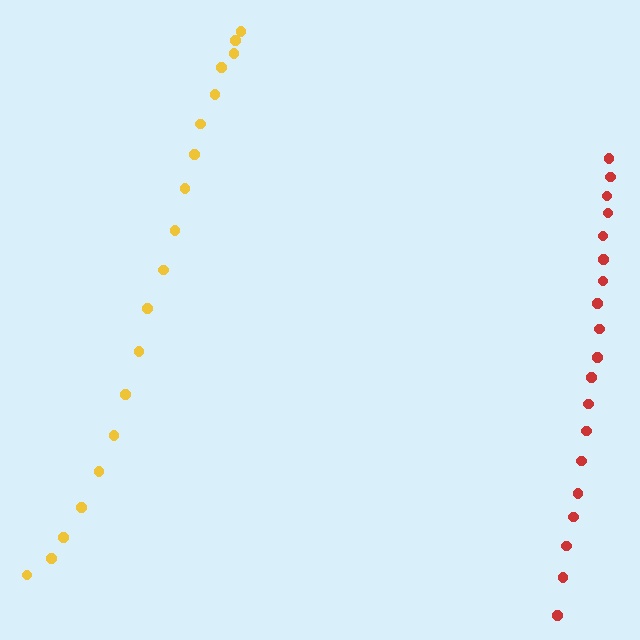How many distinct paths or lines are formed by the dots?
There are 2 distinct paths.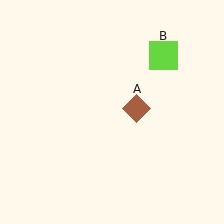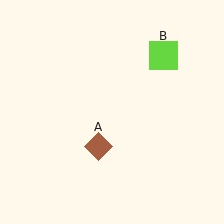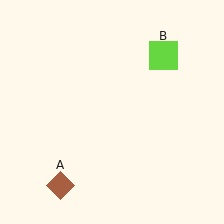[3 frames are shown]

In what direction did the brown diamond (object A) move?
The brown diamond (object A) moved down and to the left.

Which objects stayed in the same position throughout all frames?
Lime square (object B) remained stationary.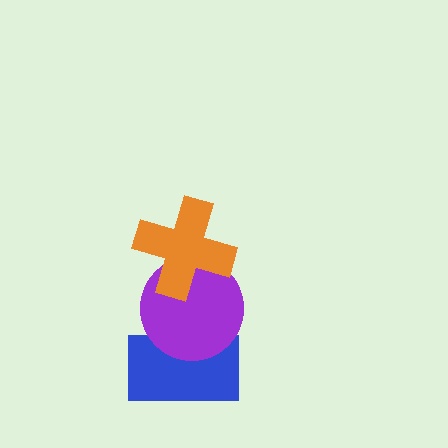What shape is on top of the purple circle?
The orange cross is on top of the purple circle.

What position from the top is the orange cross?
The orange cross is 1st from the top.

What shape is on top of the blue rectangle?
The purple circle is on top of the blue rectangle.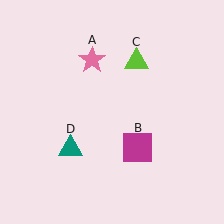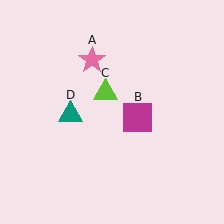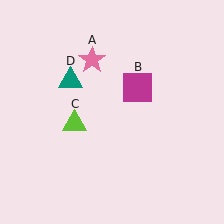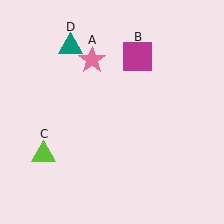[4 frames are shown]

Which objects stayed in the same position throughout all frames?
Pink star (object A) remained stationary.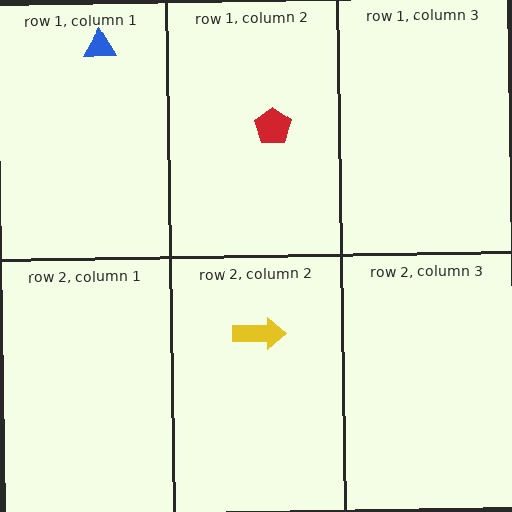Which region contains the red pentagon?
The row 1, column 2 region.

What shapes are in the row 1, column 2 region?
The red pentagon.